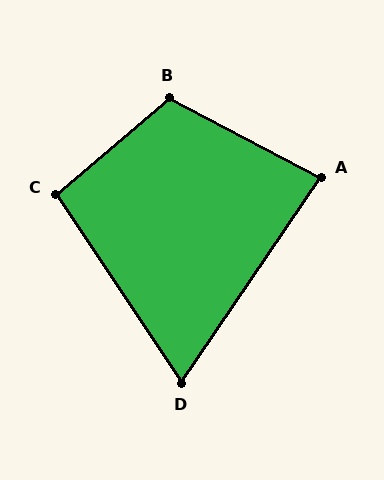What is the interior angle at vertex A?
Approximately 84 degrees (acute).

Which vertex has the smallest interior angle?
D, at approximately 68 degrees.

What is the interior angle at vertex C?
Approximately 96 degrees (obtuse).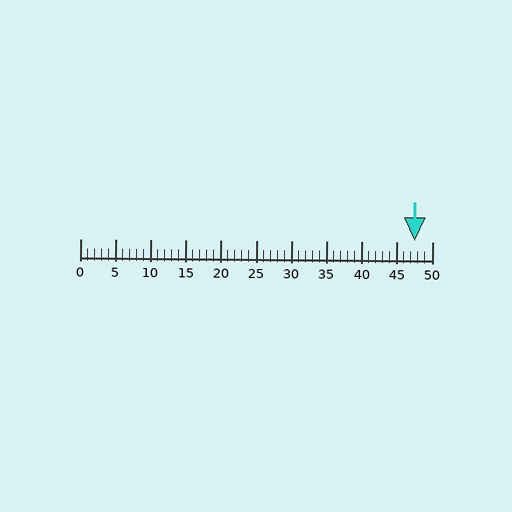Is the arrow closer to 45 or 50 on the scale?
The arrow is closer to 50.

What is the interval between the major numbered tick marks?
The major tick marks are spaced 5 units apart.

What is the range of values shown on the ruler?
The ruler shows values from 0 to 50.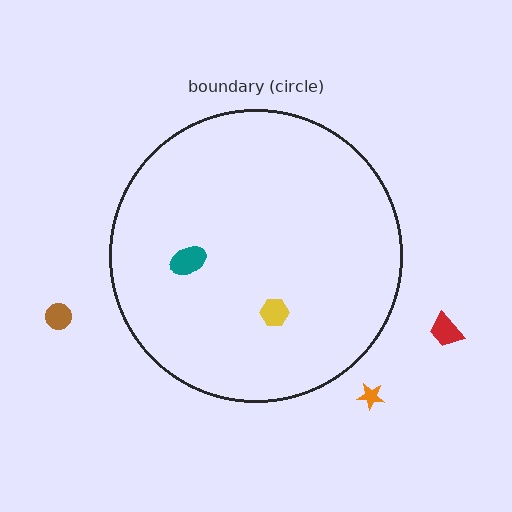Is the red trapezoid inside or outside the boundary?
Outside.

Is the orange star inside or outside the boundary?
Outside.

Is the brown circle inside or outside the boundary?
Outside.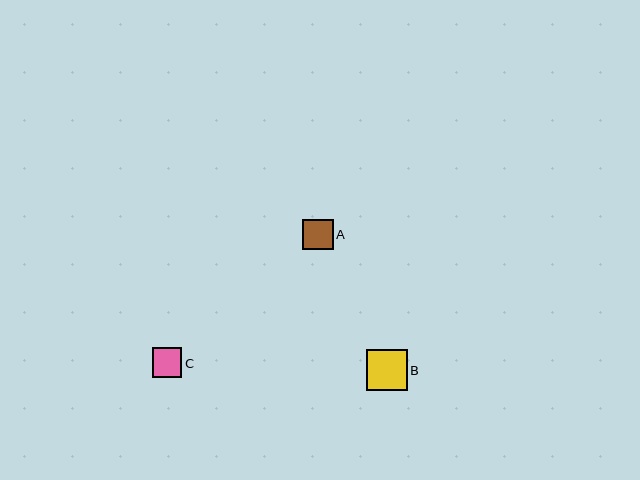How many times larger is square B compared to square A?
Square B is approximately 1.3 times the size of square A.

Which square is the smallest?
Square C is the smallest with a size of approximately 29 pixels.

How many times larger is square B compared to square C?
Square B is approximately 1.4 times the size of square C.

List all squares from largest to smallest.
From largest to smallest: B, A, C.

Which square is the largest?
Square B is the largest with a size of approximately 40 pixels.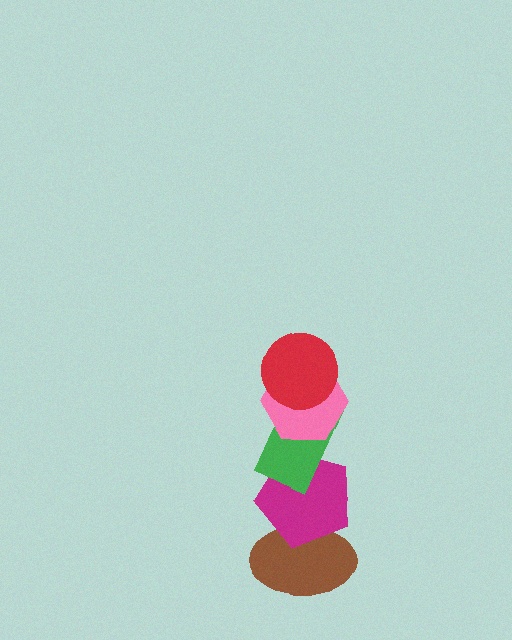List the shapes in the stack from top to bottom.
From top to bottom: the red circle, the pink hexagon, the green rectangle, the magenta pentagon, the brown ellipse.